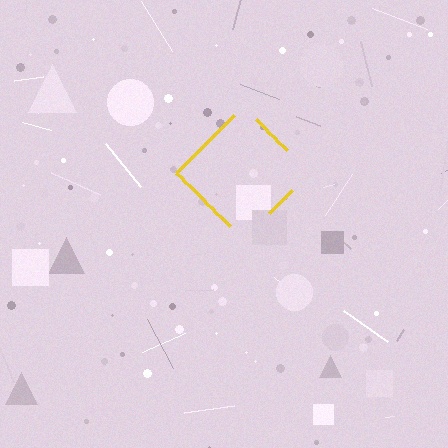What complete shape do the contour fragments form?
The contour fragments form a diamond.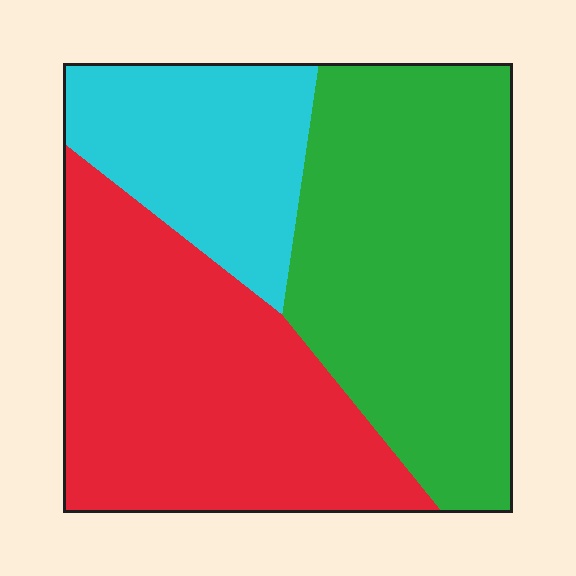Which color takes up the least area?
Cyan, at roughly 20%.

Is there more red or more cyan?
Red.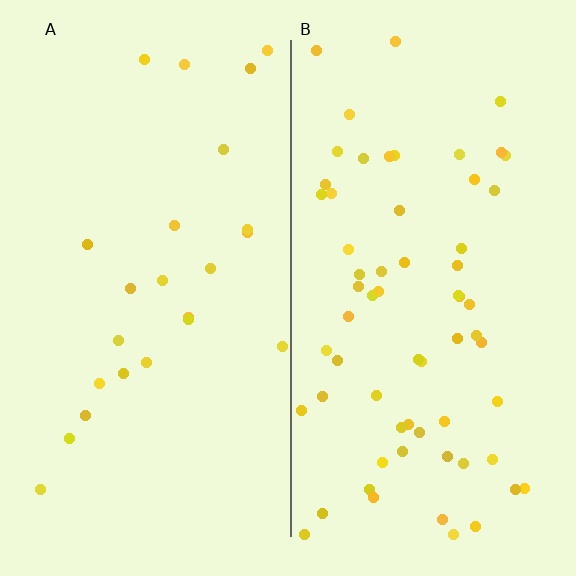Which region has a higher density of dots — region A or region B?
B (the right).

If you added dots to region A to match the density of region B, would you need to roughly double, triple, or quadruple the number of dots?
Approximately triple.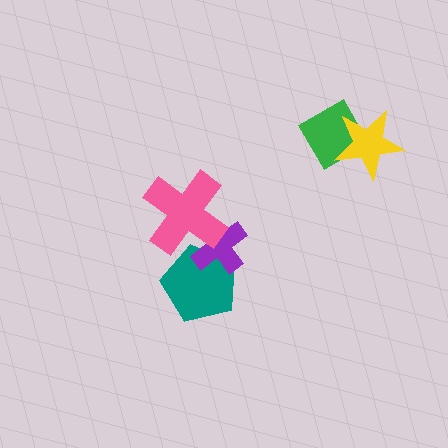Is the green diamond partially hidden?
Yes, it is partially covered by another shape.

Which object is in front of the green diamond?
The yellow star is in front of the green diamond.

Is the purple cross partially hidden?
Yes, it is partially covered by another shape.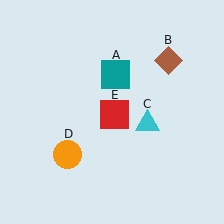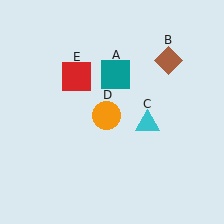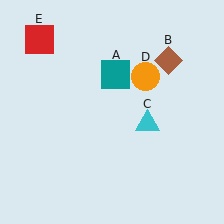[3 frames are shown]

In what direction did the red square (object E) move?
The red square (object E) moved up and to the left.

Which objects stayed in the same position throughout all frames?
Teal square (object A) and brown diamond (object B) and cyan triangle (object C) remained stationary.